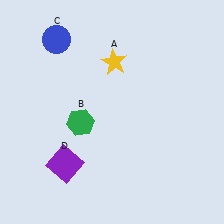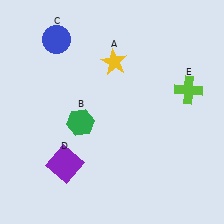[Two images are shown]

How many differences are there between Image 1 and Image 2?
There is 1 difference between the two images.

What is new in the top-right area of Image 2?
A lime cross (E) was added in the top-right area of Image 2.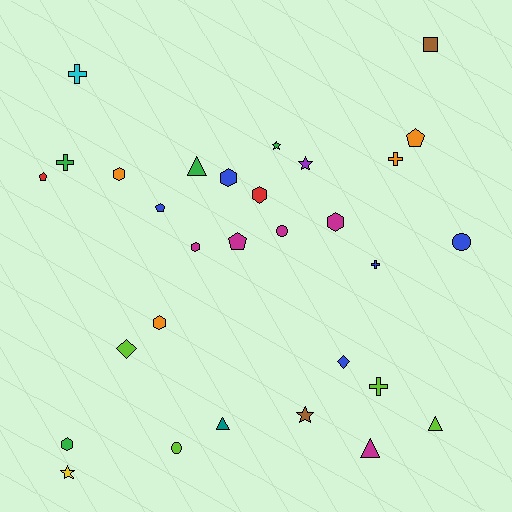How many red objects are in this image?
There are 2 red objects.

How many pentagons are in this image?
There are 4 pentagons.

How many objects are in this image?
There are 30 objects.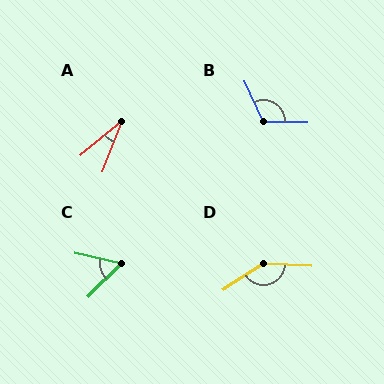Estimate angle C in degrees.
Approximately 58 degrees.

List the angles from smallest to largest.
A (29°), C (58°), B (115°), D (144°).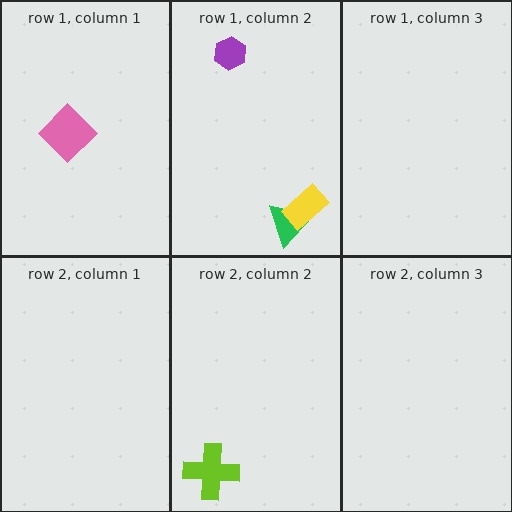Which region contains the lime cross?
The row 2, column 2 region.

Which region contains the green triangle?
The row 1, column 2 region.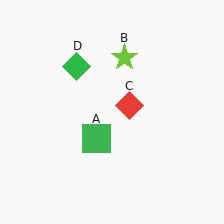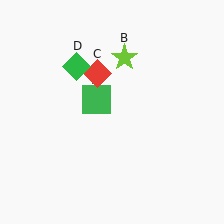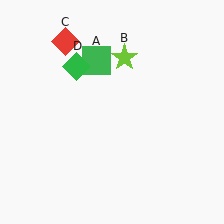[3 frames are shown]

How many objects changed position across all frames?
2 objects changed position: green square (object A), red diamond (object C).